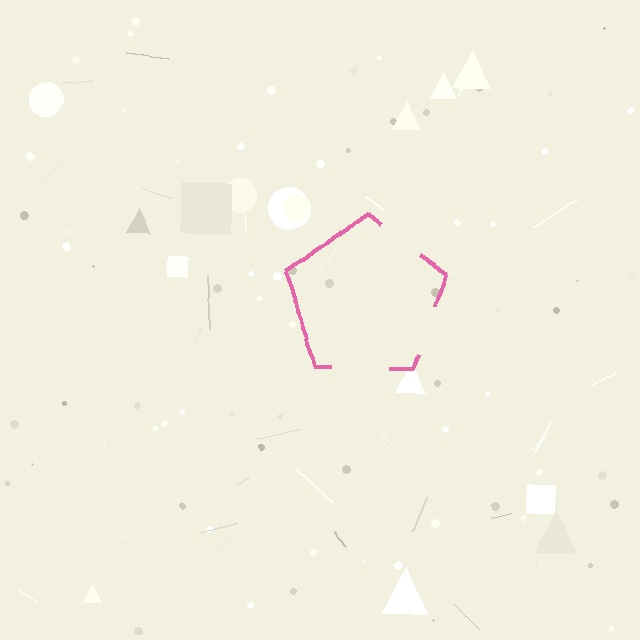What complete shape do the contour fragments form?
The contour fragments form a pentagon.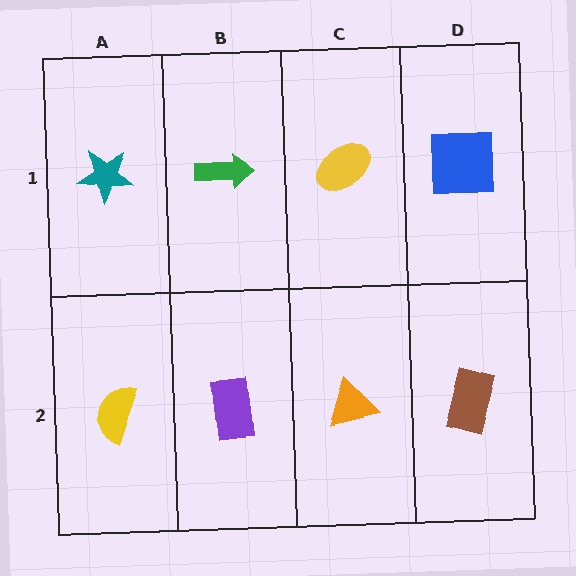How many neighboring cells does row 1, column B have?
3.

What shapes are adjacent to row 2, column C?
A yellow ellipse (row 1, column C), a purple rectangle (row 2, column B), a brown rectangle (row 2, column D).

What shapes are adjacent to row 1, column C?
An orange triangle (row 2, column C), a green arrow (row 1, column B), a blue square (row 1, column D).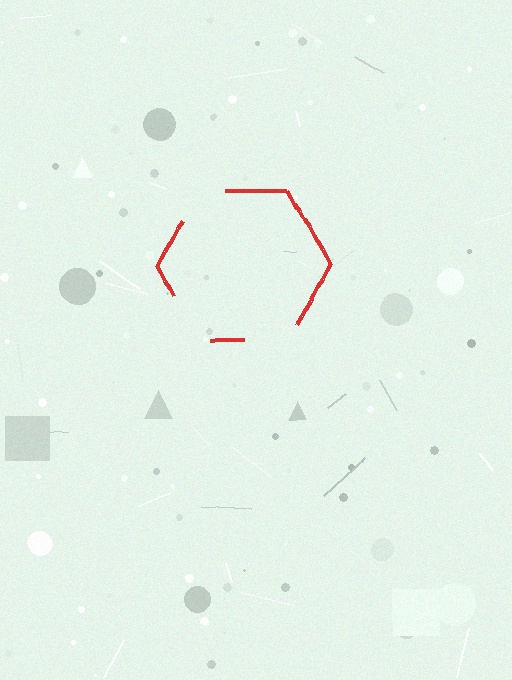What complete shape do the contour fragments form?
The contour fragments form a hexagon.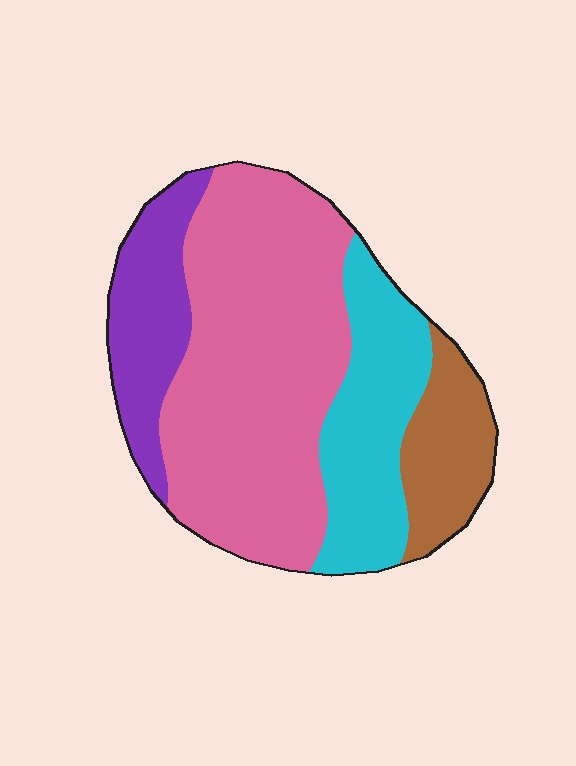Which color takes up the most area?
Pink, at roughly 50%.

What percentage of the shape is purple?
Purple takes up about one sixth (1/6) of the shape.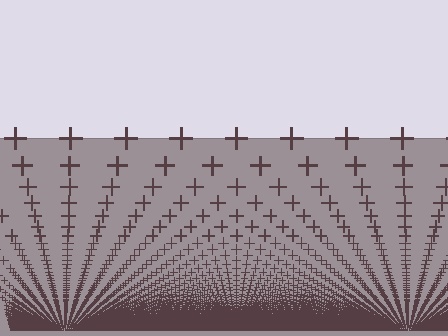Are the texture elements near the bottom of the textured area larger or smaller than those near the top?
Smaller. The gradient is inverted — elements near the bottom are smaller and denser.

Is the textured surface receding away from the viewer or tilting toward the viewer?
The surface appears to tilt toward the viewer. Texture elements get larger and sparser toward the top.